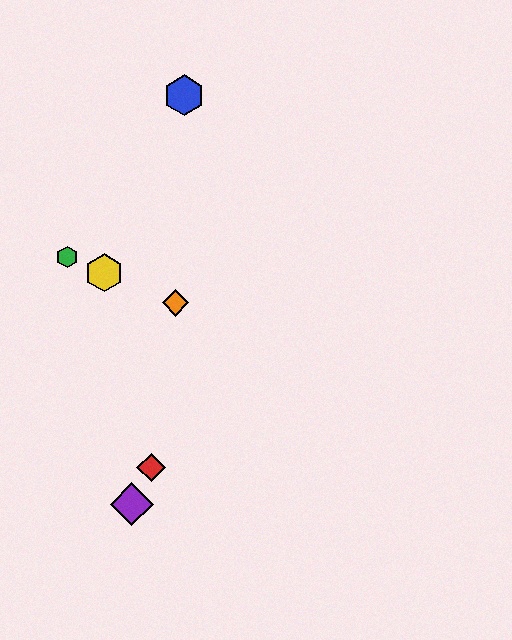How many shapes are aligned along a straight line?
3 shapes (the green hexagon, the yellow hexagon, the orange diamond) are aligned along a straight line.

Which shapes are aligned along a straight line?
The green hexagon, the yellow hexagon, the orange diamond are aligned along a straight line.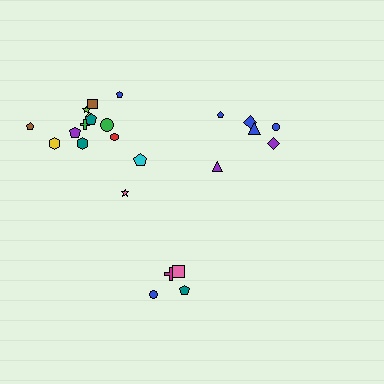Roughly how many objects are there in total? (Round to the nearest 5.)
Roughly 25 objects in total.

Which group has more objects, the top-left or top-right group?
The top-left group.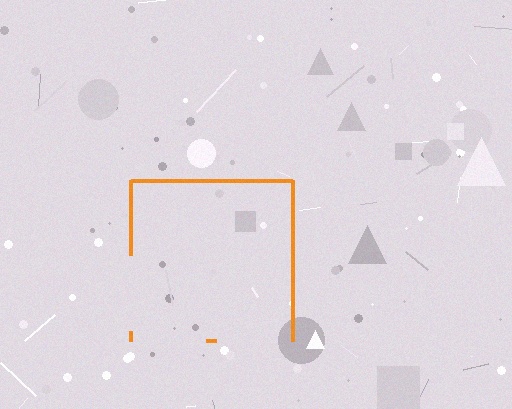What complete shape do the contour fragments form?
The contour fragments form a square.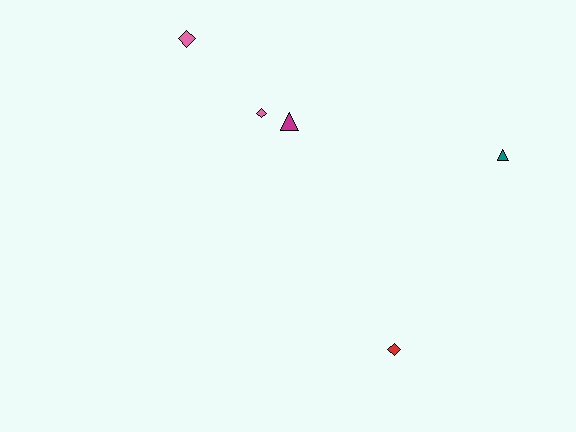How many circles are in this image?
There are no circles.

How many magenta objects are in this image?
There is 1 magenta object.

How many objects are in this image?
There are 5 objects.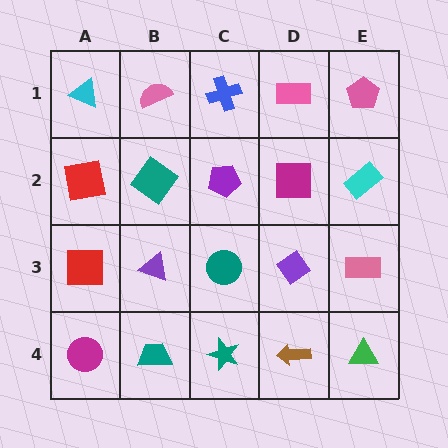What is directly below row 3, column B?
A teal trapezoid.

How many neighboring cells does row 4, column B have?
3.